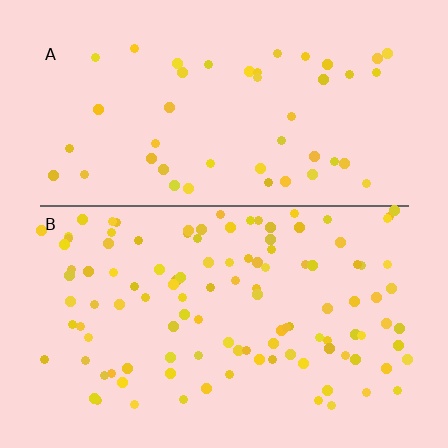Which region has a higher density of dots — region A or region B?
B (the bottom).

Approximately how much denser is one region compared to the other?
Approximately 2.4× — region B over region A.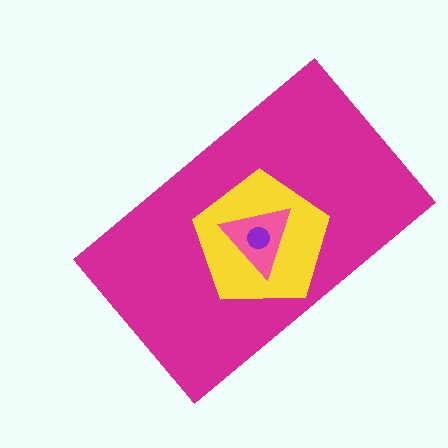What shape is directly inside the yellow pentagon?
The pink triangle.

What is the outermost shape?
The magenta rectangle.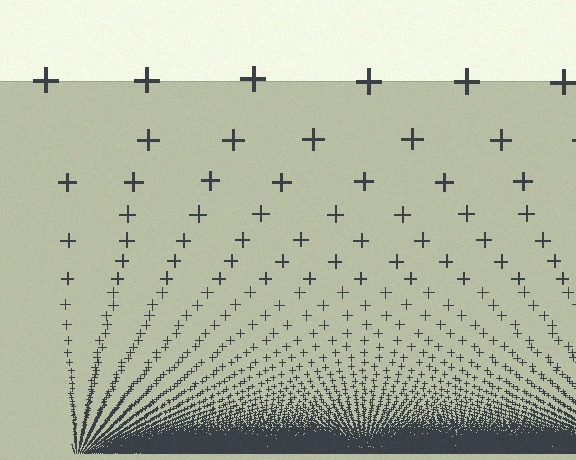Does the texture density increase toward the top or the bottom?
Density increases toward the bottom.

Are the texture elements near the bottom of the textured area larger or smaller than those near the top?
Smaller. The gradient is inverted — elements near the bottom are smaller and denser.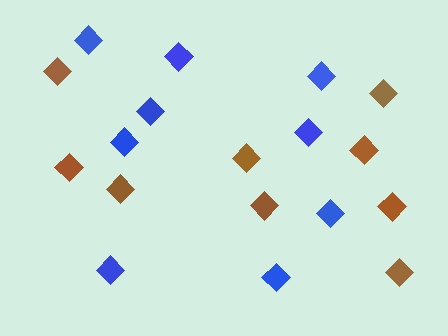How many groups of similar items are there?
There are 2 groups: one group of brown diamonds (9) and one group of blue diamonds (9).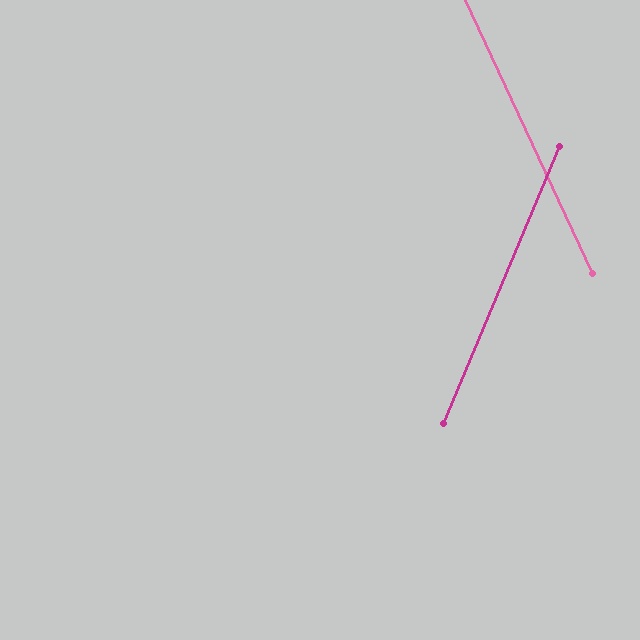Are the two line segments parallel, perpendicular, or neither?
Neither parallel nor perpendicular — they differ by about 48°.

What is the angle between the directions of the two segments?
Approximately 48 degrees.